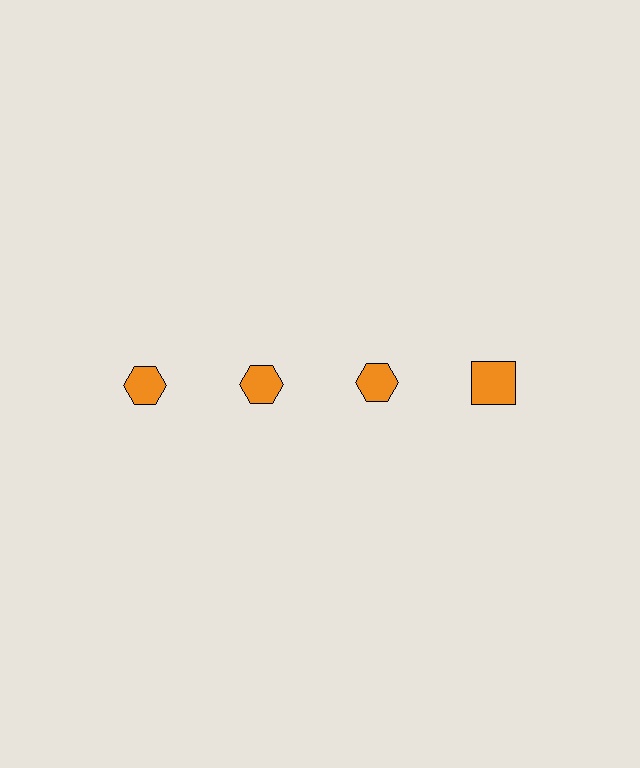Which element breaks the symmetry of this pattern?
The orange square in the top row, second from right column breaks the symmetry. All other shapes are orange hexagons.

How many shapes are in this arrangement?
There are 4 shapes arranged in a grid pattern.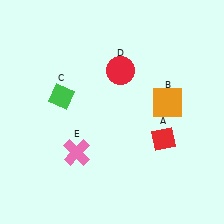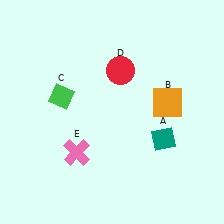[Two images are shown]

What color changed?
The diamond (A) changed from red in Image 1 to teal in Image 2.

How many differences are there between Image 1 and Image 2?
There is 1 difference between the two images.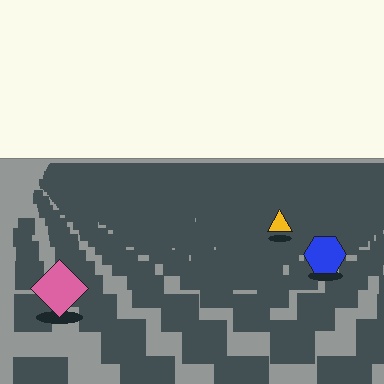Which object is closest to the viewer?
The pink diamond is closest. The texture marks near it are larger and more spread out.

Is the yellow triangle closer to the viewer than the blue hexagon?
No. The blue hexagon is closer — you can tell from the texture gradient: the ground texture is coarser near it.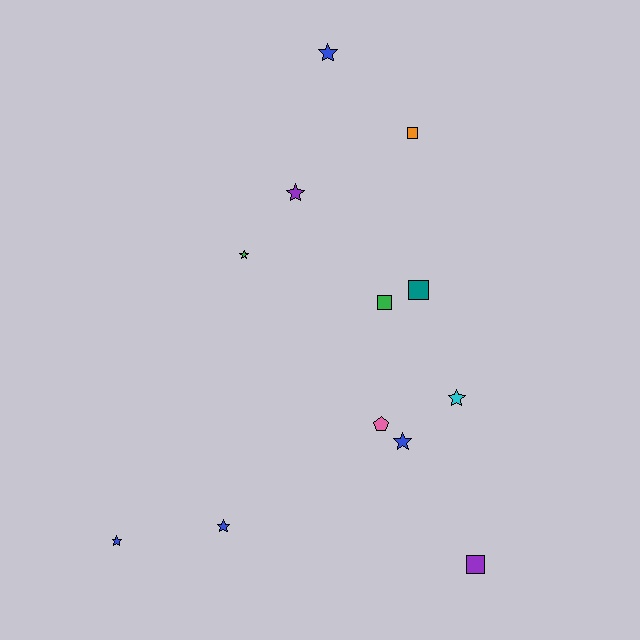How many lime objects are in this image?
There are no lime objects.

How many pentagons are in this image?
There is 1 pentagon.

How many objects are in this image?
There are 12 objects.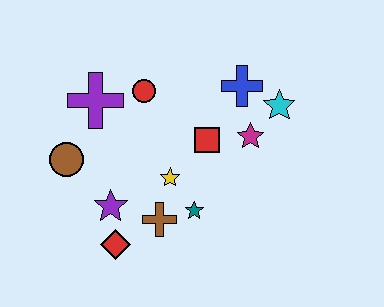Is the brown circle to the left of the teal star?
Yes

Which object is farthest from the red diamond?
The cyan star is farthest from the red diamond.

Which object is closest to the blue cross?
The cyan star is closest to the blue cross.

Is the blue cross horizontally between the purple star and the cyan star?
Yes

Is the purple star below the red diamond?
No